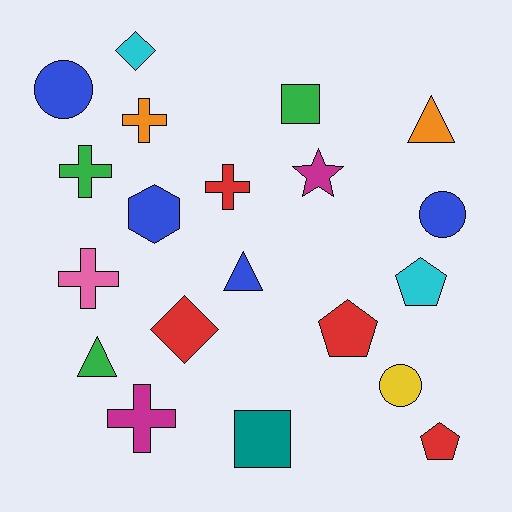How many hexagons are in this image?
There is 1 hexagon.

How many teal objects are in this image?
There is 1 teal object.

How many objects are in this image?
There are 20 objects.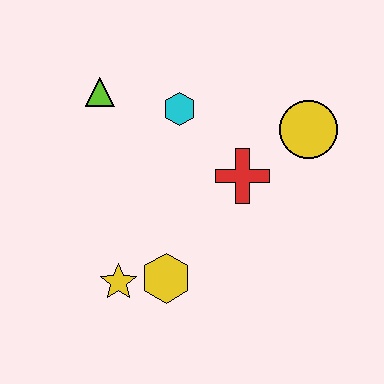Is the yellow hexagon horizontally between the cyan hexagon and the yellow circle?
No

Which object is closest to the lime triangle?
The cyan hexagon is closest to the lime triangle.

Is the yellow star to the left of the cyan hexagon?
Yes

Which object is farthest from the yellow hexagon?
The yellow circle is farthest from the yellow hexagon.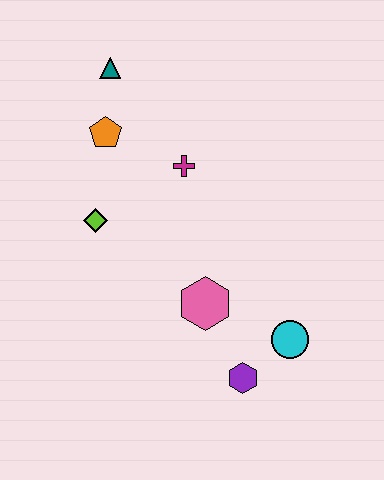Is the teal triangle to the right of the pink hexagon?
No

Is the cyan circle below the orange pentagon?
Yes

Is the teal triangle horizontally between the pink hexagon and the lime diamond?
Yes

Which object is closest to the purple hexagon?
The cyan circle is closest to the purple hexagon.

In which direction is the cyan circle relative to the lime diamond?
The cyan circle is to the right of the lime diamond.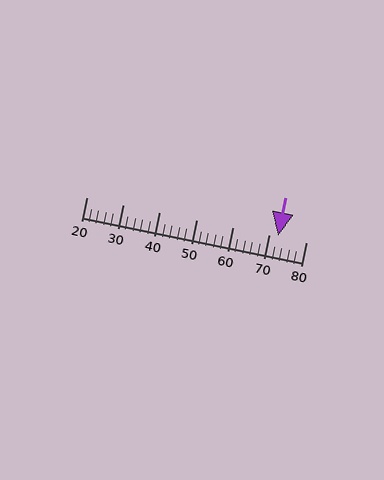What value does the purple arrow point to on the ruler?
The purple arrow points to approximately 72.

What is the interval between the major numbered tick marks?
The major tick marks are spaced 10 units apart.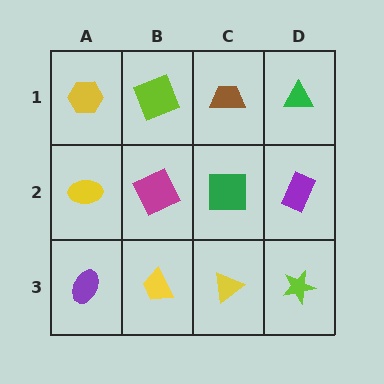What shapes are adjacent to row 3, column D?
A purple rectangle (row 2, column D), a yellow triangle (row 3, column C).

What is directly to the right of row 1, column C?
A green triangle.